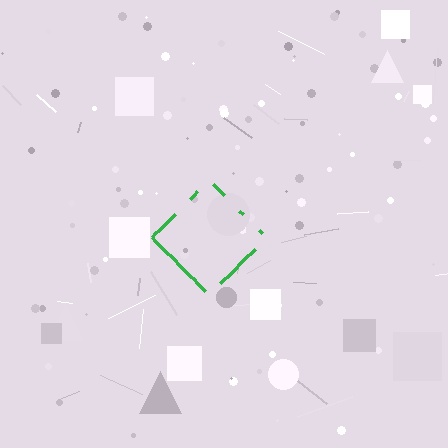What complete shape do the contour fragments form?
The contour fragments form a diamond.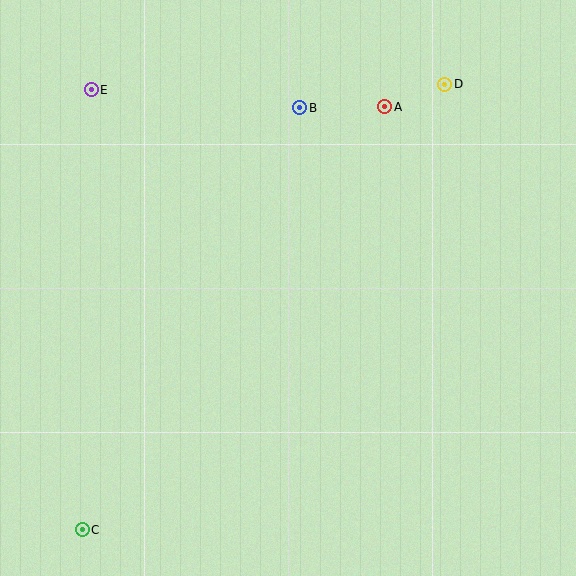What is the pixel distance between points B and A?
The distance between B and A is 85 pixels.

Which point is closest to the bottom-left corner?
Point C is closest to the bottom-left corner.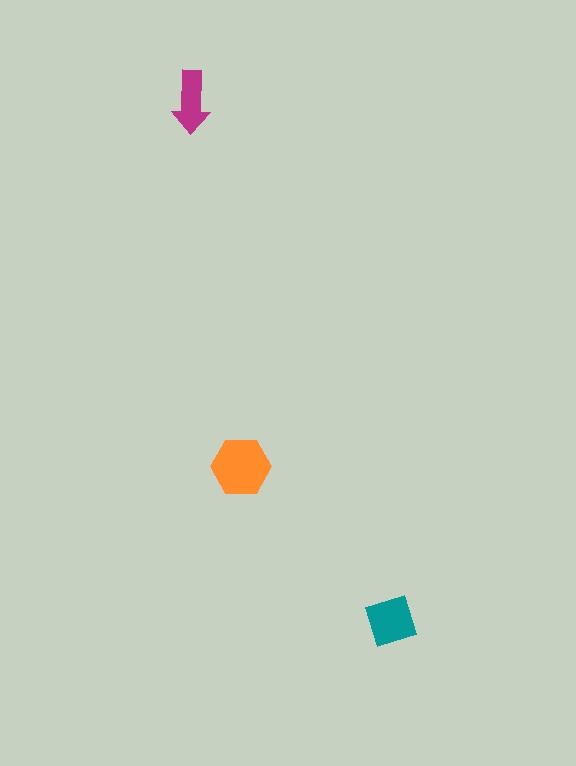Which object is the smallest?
The magenta arrow.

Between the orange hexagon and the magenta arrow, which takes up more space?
The orange hexagon.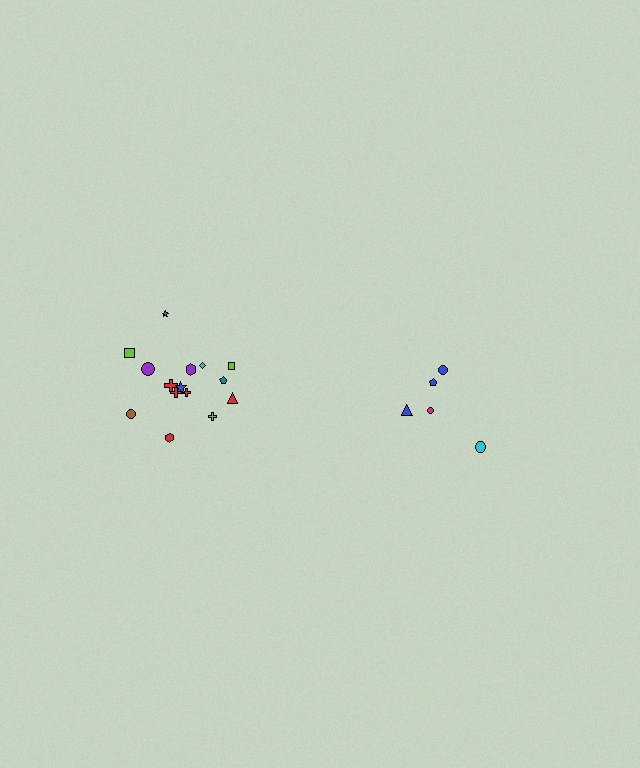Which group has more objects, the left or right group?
The left group.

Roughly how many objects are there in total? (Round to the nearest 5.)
Roughly 20 objects in total.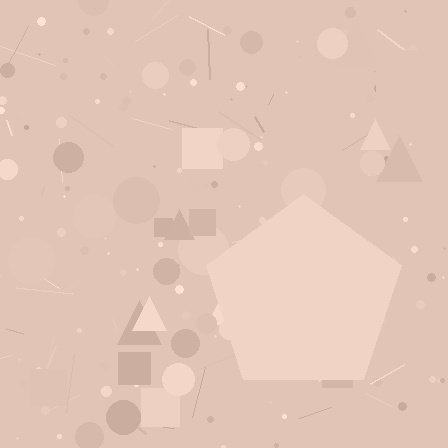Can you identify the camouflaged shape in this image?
The camouflaged shape is a pentagon.